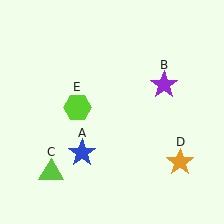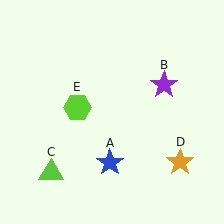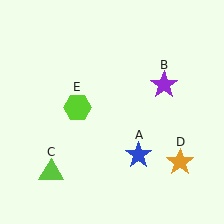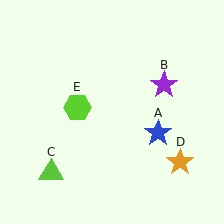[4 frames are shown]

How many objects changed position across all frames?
1 object changed position: blue star (object A).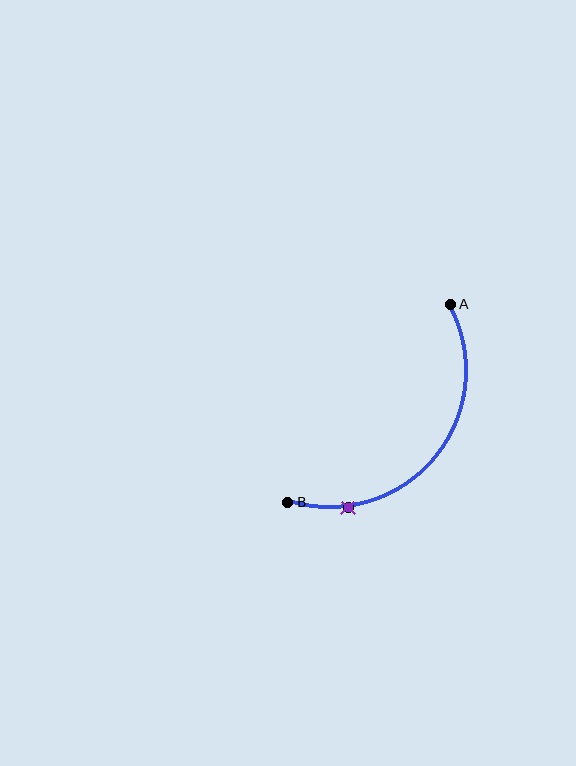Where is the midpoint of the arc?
The arc midpoint is the point on the curve farthest from the straight line joining A and B. It sits below and to the right of that line.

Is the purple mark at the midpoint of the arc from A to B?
No. The purple mark lies on the arc but is closer to endpoint B. The arc midpoint would be at the point on the curve equidistant along the arc from both A and B.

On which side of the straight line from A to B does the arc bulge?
The arc bulges below and to the right of the straight line connecting A and B.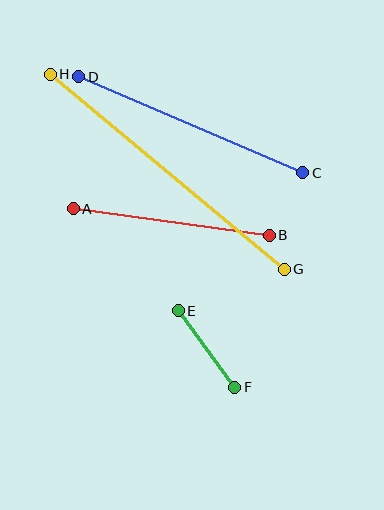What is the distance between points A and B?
The distance is approximately 198 pixels.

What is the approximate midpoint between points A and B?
The midpoint is at approximately (171, 222) pixels.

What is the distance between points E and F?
The distance is approximately 95 pixels.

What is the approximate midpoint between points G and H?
The midpoint is at approximately (167, 172) pixels.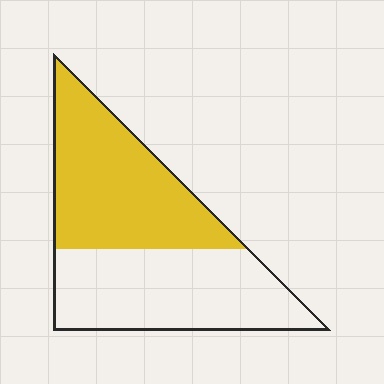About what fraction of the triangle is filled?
About one half (1/2).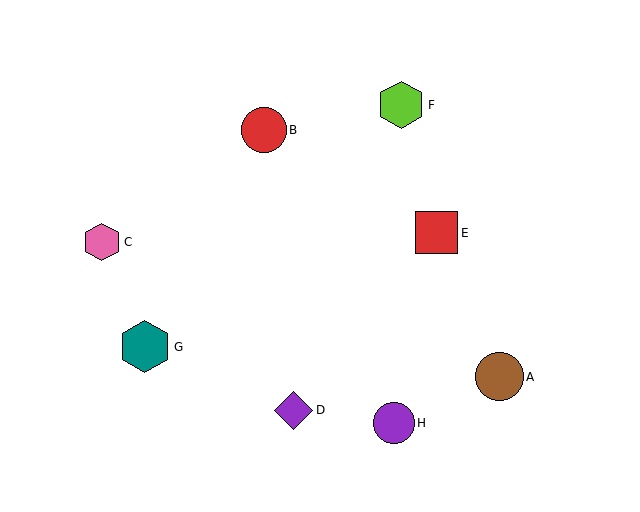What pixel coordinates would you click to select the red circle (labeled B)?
Click at (264, 130) to select the red circle B.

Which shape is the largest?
The teal hexagon (labeled G) is the largest.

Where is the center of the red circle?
The center of the red circle is at (264, 130).